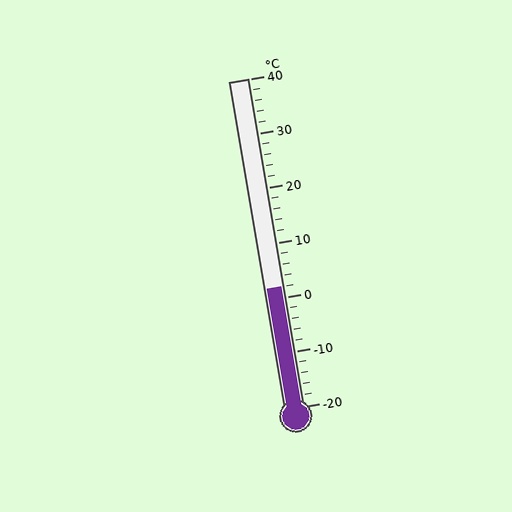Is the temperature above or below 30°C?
The temperature is below 30°C.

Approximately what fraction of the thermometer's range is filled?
The thermometer is filled to approximately 35% of its range.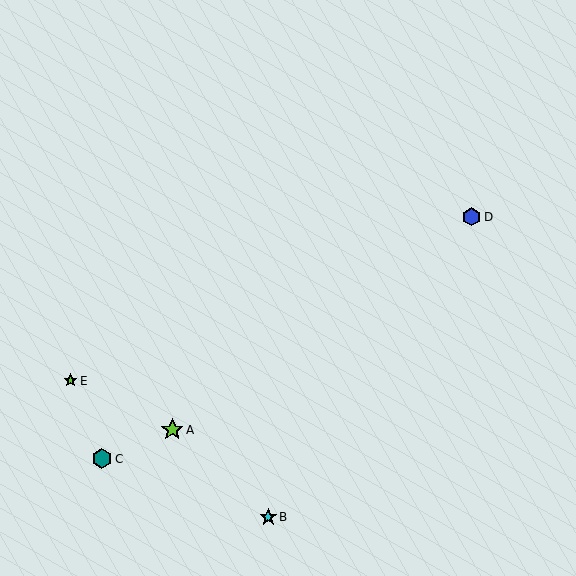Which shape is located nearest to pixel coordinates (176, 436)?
The lime star (labeled A) at (172, 430) is nearest to that location.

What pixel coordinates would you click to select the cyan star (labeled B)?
Click at (268, 517) to select the cyan star B.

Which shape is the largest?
The lime star (labeled A) is the largest.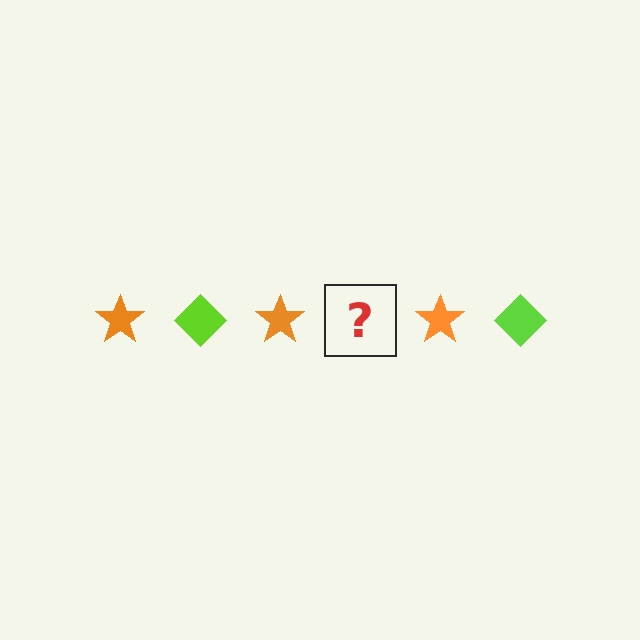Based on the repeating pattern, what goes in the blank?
The blank should be a lime diamond.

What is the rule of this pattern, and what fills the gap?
The rule is that the pattern alternates between orange star and lime diamond. The gap should be filled with a lime diamond.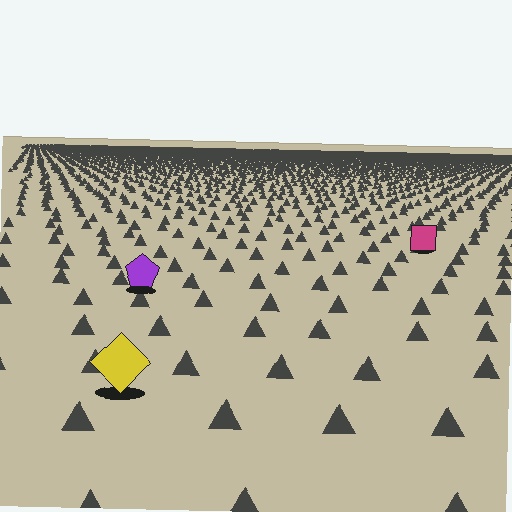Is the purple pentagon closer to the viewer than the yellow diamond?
No. The yellow diamond is closer — you can tell from the texture gradient: the ground texture is coarser near it.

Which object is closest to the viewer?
The yellow diamond is closest. The texture marks near it are larger and more spread out.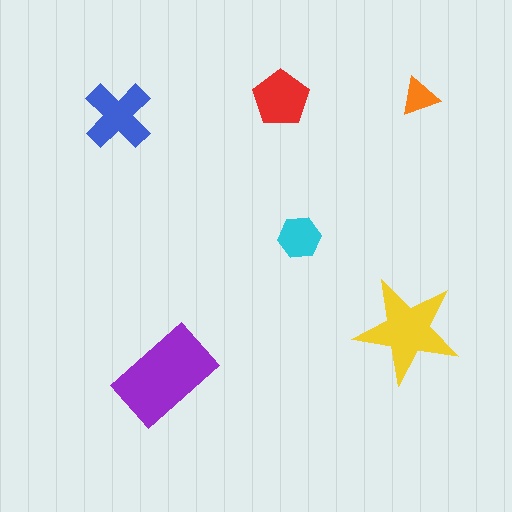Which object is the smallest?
The orange triangle.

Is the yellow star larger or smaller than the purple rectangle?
Smaller.